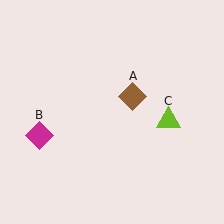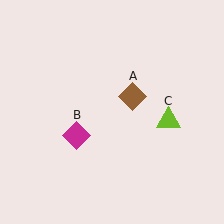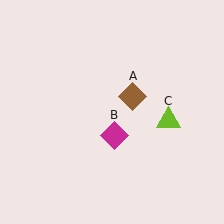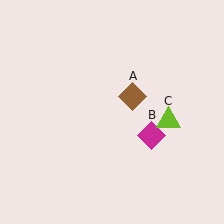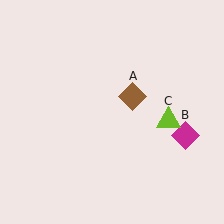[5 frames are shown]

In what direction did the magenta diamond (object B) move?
The magenta diamond (object B) moved right.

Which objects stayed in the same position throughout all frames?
Brown diamond (object A) and lime triangle (object C) remained stationary.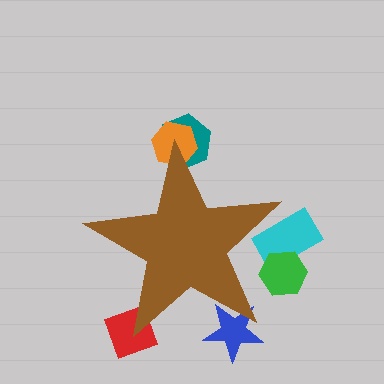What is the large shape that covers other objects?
A brown star.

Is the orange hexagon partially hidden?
Yes, the orange hexagon is partially hidden behind the brown star.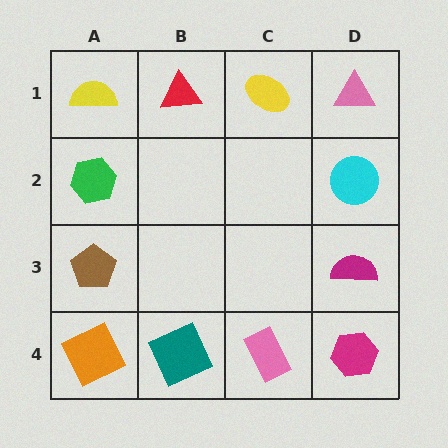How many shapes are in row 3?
2 shapes.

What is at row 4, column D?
A magenta hexagon.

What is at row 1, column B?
A red triangle.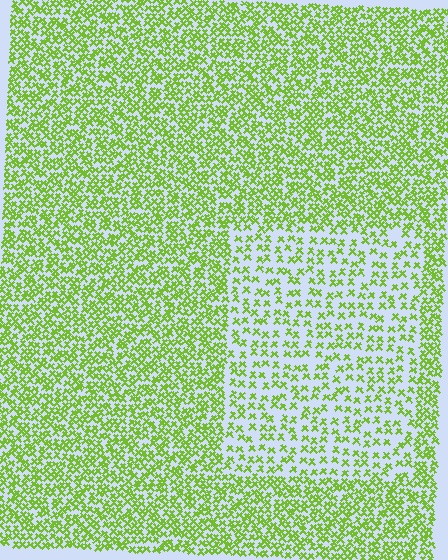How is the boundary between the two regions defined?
The boundary is defined by a change in element density (approximately 2.0x ratio). All elements are the same color, size, and shape.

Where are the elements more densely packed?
The elements are more densely packed outside the rectangle boundary.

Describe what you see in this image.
The image contains small lime elements arranged at two different densities. A rectangle-shaped region is visible where the elements are less densely packed than the surrounding area.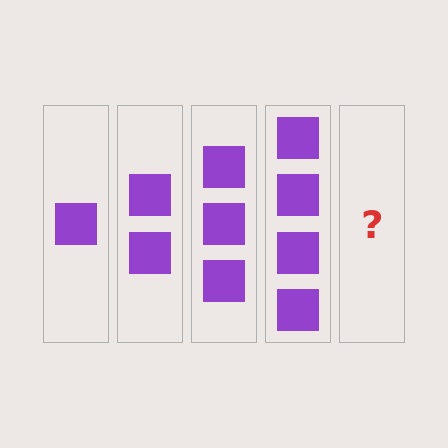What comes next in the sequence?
The next element should be 5 squares.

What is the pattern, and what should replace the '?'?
The pattern is that each step adds one more square. The '?' should be 5 squares.